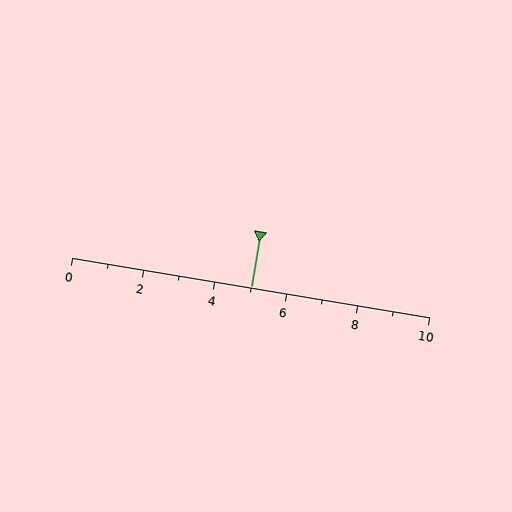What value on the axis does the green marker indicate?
The marker indicates approximately 5.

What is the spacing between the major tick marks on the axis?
The major ticks are spaced 2 apart.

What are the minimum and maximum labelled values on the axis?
The axis runs from 0 to 10.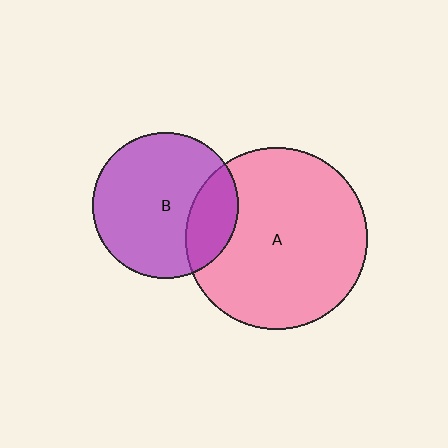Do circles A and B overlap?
Yes.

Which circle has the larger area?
Circle A (pink).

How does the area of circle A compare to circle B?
Approximately 1.6 times.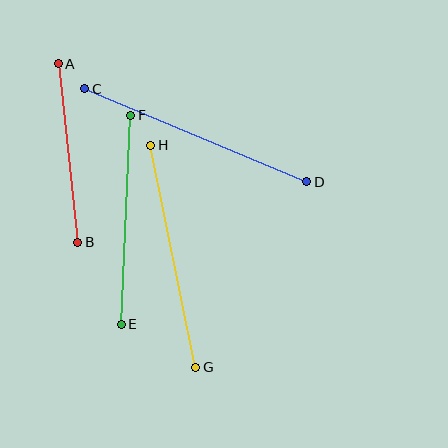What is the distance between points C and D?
The distance is approximately 241 pixels.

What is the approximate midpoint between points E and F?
The midpoint is at approximately (126, 220) pixels.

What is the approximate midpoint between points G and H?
The midpoint is at approximately (173, 256) pixels.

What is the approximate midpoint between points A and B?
The midpoint is at approximately (68, 153) pixels.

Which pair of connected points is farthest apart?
Points C and D are farthest apart.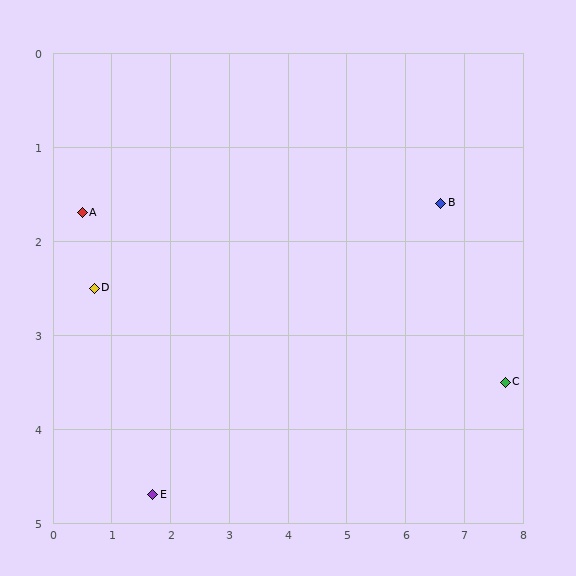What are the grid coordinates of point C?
Point C is at approximately (7.7, 3.5).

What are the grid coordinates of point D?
Point D is at approximately (0.7, 2.5).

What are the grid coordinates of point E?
Point E is at approximately (1.7, 4.7).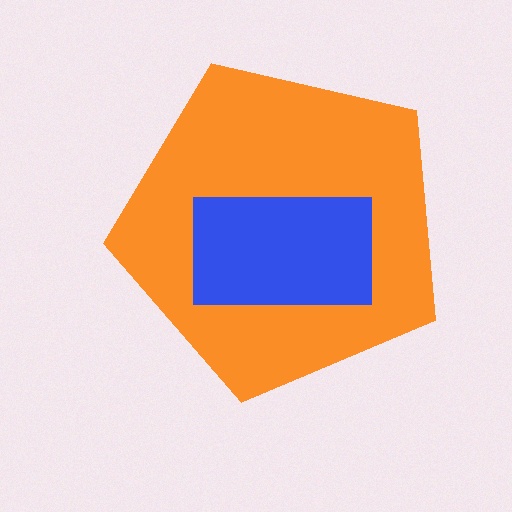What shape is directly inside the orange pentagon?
The blue rectangle.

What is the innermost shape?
The blue rectangle.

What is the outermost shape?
The orange pentagon.